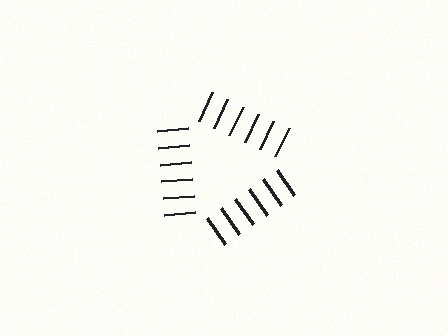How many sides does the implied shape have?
3 sides — the line-ends trace a triangle.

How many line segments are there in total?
18 — 6 along each of the 3 edges.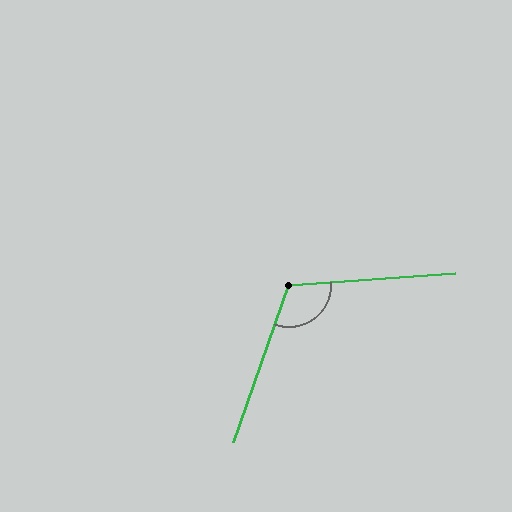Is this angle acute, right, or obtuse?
It is obtuse.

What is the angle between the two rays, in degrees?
Approximately 114 degrees.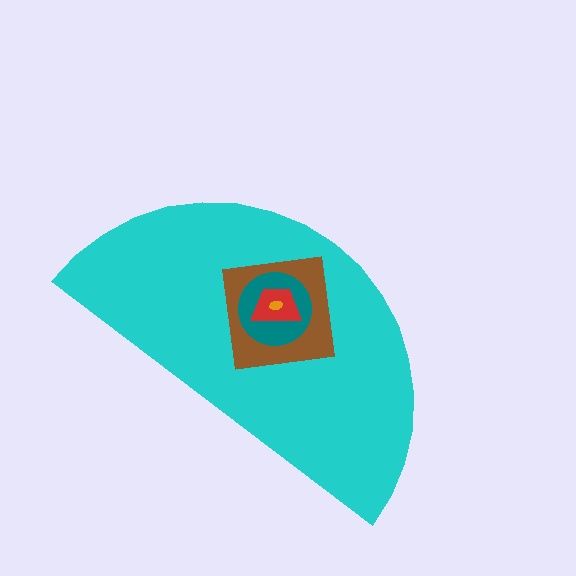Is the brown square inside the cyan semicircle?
Yes.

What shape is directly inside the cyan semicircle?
The brown square.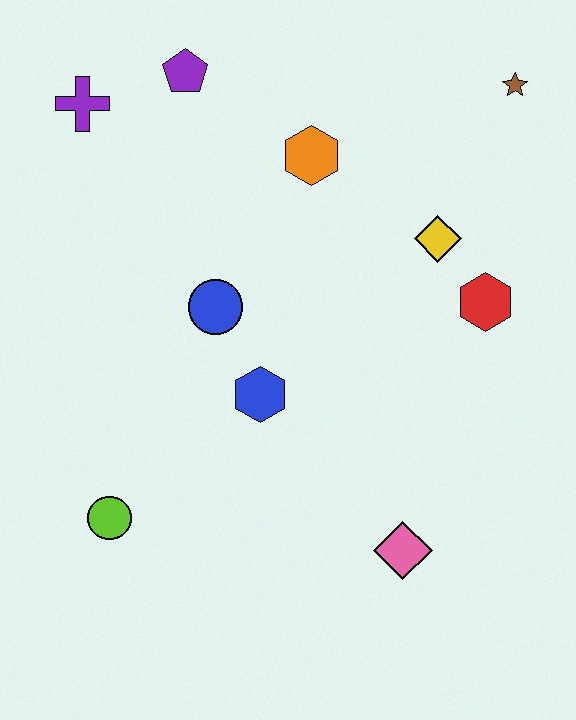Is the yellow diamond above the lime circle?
Yes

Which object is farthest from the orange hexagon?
The lime circle is farthest from the orange hexagon.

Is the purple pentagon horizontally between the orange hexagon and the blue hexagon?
No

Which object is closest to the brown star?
The yellow diamond is closest to the brown star.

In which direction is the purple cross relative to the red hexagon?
The purple cross is to the left of the red hexagon.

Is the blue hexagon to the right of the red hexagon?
No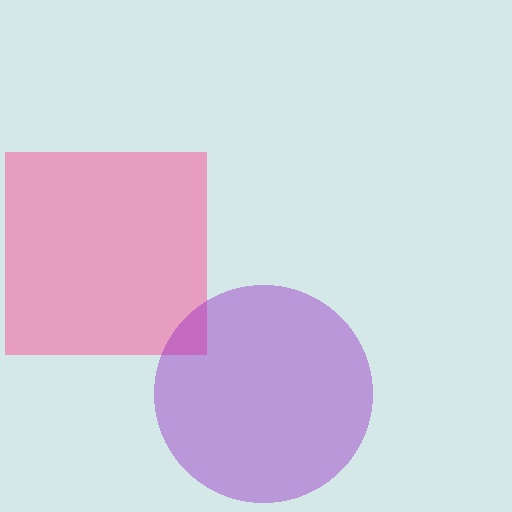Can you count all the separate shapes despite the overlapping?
Yes, there are 2 separate shapes.